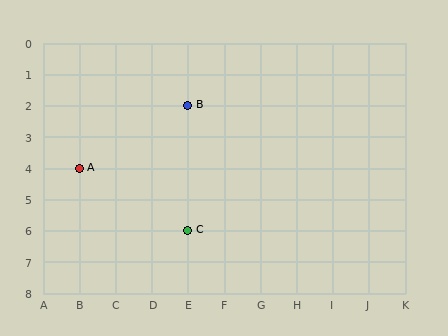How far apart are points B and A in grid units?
Points B and A are 3 columns and 2 rows apart (about 3.6 grid units diagonally).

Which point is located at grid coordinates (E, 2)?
Point B is at (E, 2).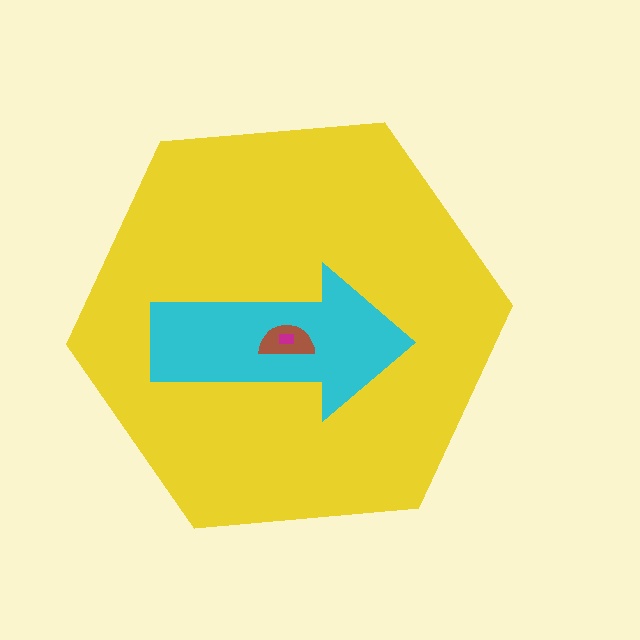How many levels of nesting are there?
4.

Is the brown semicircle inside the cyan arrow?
Yes.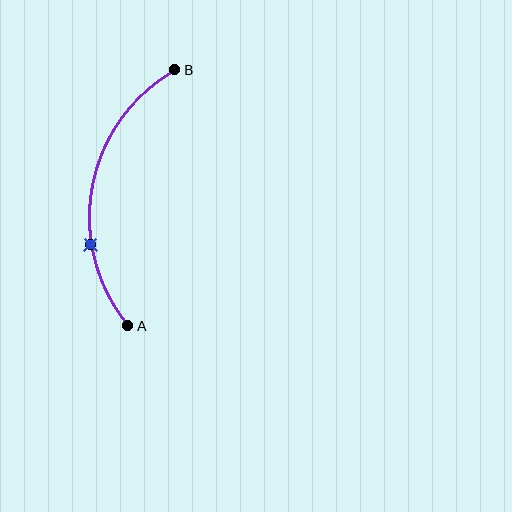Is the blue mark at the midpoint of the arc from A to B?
No. The blue mark lies on the arc but is closer to endpoint A. The arc midpoint would be at the point on the curve equidistant along the arc from both A and B.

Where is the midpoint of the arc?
The arc midpoint is the point on the curve farthest from the straight line joining A and B. It sits to the left of that line.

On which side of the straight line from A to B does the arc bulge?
The arc bulges to the left of the straight line connecting A and B.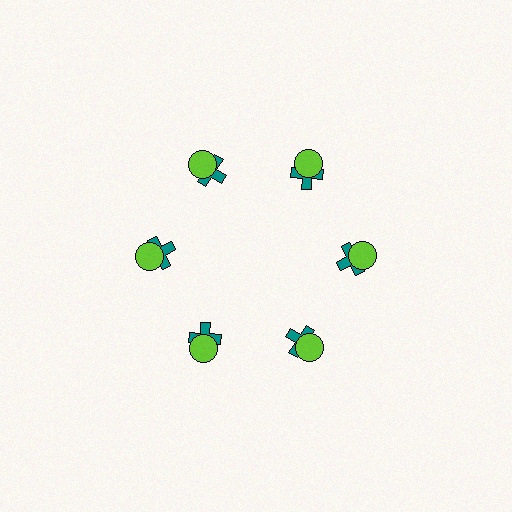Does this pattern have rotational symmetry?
Yes, this pattern has 6-fold rotational symmetry. It looks the same after rotating 60 degrees around the center.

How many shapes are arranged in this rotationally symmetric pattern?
There are 12 shapes, arranged in 6 groups of 2.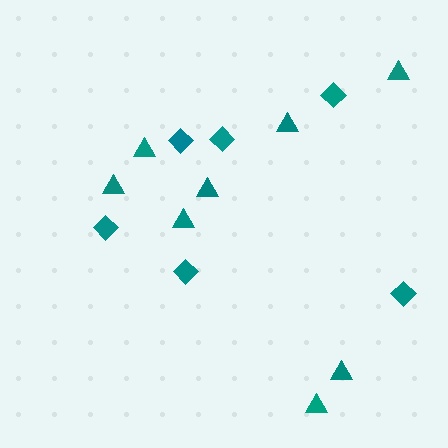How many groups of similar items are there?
There are 2 groups: one group of diamonds (6) and one group of triangles (8).